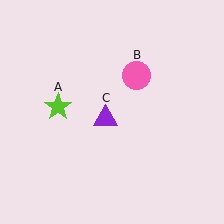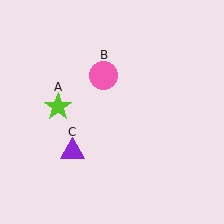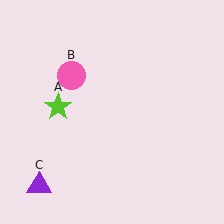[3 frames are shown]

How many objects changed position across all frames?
2 objects changed position: pink circle (object B), purple triangle (object C).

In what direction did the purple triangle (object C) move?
The purple triangle (object C) moved down and to the left.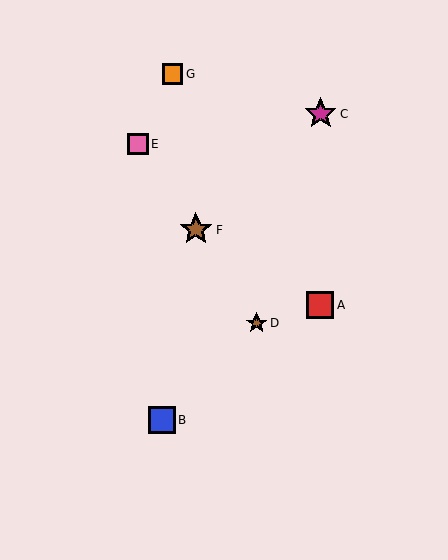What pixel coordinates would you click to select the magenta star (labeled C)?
Click at (321, 114) to select the magenta star C.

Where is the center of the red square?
The center of the red square is at (320, 305).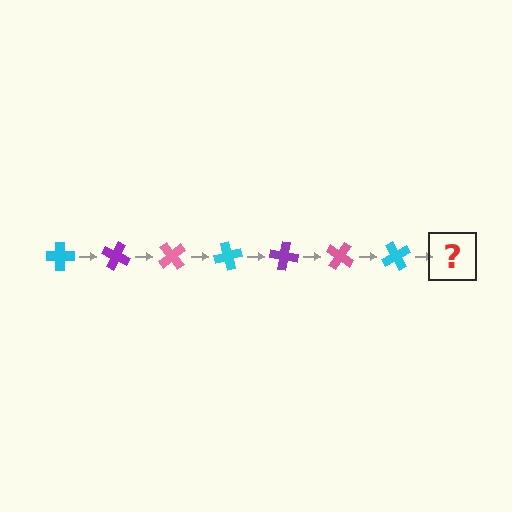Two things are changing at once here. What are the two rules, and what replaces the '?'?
The two rules are that it rotates 25 degrees each step and the color cycles through cyan, purple, and pink. The '?' should be a purple cross, rotated 175 degrees from the start.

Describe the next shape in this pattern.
It should be a purple cross, rotated 175 degrees from the start.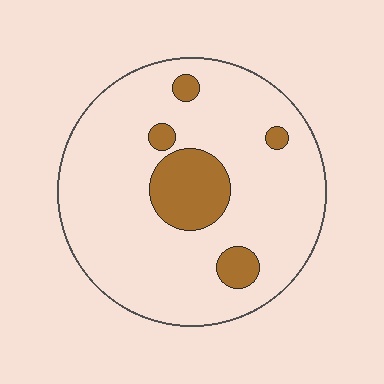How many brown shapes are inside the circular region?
5.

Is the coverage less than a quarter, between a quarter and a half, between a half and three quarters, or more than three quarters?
Less than a quarter.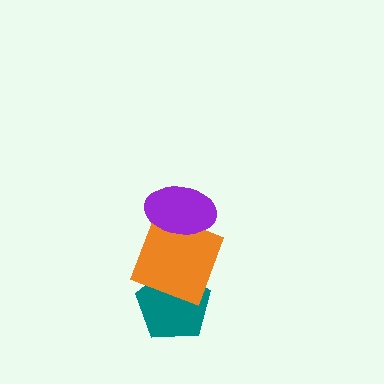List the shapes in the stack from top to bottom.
From top to bottom: the purple ellipse, the orange square, the teal pentagon.